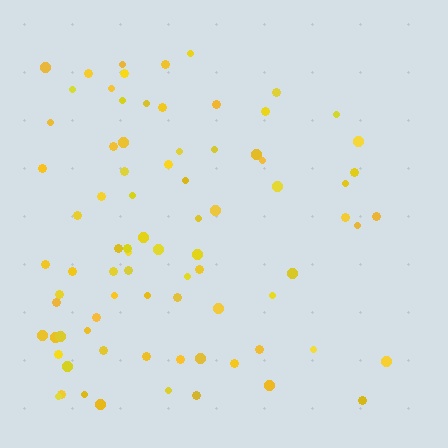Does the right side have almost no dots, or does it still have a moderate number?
Still a moderate number, just noticeably fewer than the left.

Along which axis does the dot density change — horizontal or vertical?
Horizontal.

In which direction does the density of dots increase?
From right to left, with the left side densest.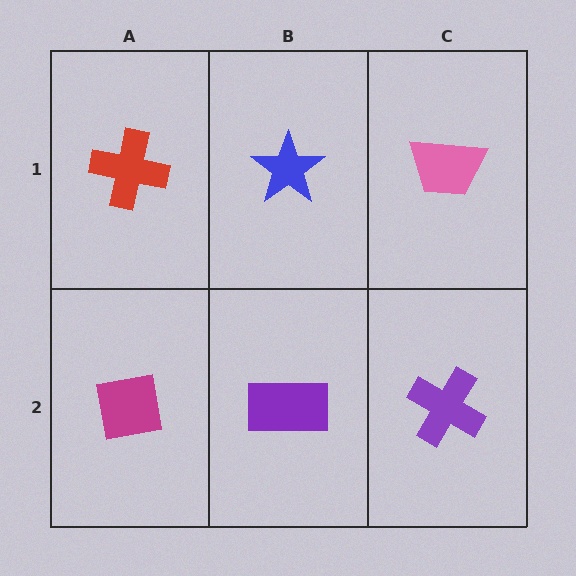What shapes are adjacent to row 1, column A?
A magenta square (row 2, column A), a blue star (row 1, column B).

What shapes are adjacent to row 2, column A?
A red cross (row 1, column A), a purple rectangle (row 2, column B).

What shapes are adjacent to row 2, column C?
A pink trapezoid (row 1, column C), a purple rectangle (row 2, column B).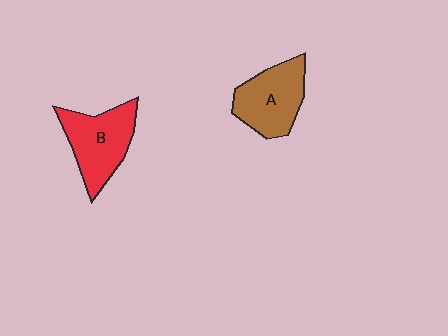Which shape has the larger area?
Shape B (red).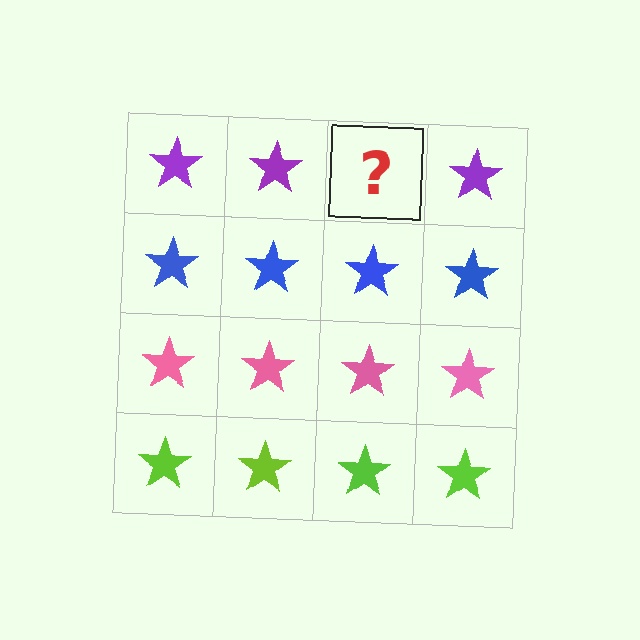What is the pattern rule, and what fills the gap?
The rule is that each row has a consistent color. The gap should be filled with a purple star.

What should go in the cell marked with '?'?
The missing cell should contain a purple star.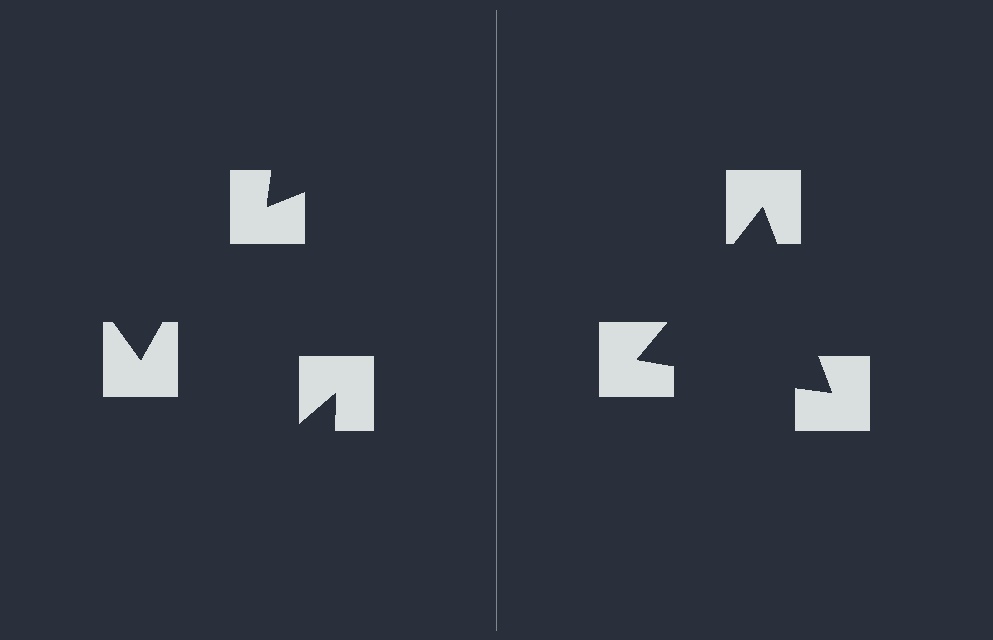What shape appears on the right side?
An illusory triangle.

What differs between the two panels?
The notched squares are positioned identically on both sides; only the wedge orientations differ. On the right they align to a triangle; on the left they are misaligned.